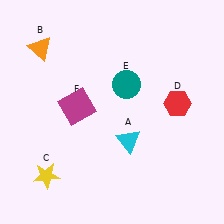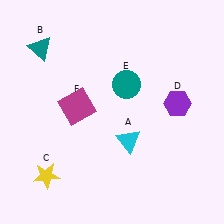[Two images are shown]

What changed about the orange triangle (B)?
In Image 1, B is orange. In Image 2, it changed to teal.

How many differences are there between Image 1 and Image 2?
There are 2 differences between the two images.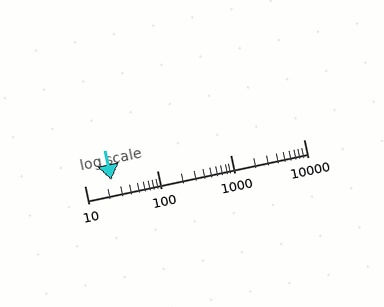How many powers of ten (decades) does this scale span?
The scale spans 3 decades, from 10 to 10000.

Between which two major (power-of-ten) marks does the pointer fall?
The pointer is between 10 and 100.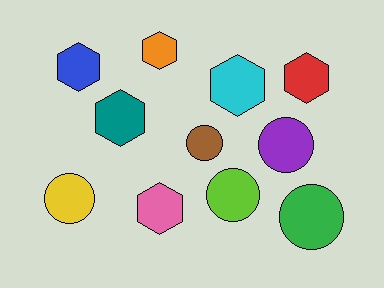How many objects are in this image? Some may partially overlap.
There are 11 objects.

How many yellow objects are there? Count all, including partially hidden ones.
There is 1 yellow object.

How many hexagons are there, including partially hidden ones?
There are 6 hexagons.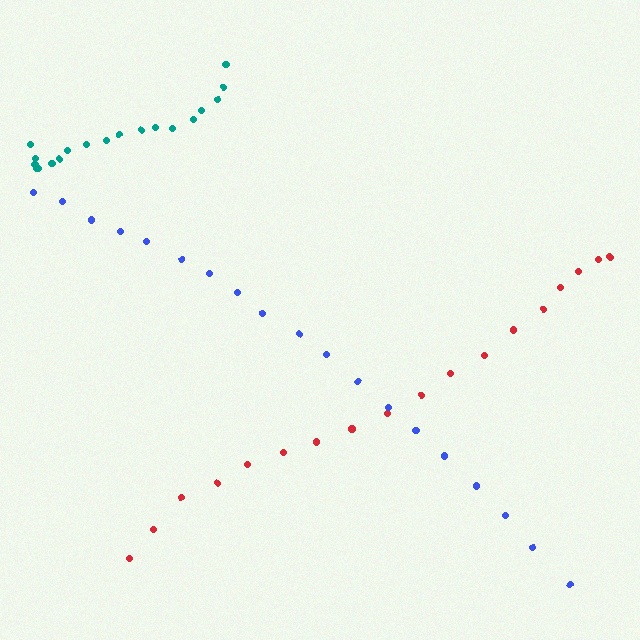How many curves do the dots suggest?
There are 3 distinct paths.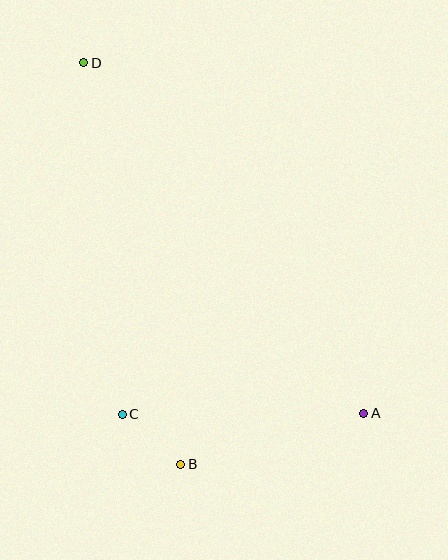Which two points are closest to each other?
Points B and C are closest to each other.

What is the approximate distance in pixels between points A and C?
The distance between A and C is approximately 241 pixels.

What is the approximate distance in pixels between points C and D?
The distance between C and D is approximately 353 pixels.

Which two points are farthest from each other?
Points A and D are farthest from each other.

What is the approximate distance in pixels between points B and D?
The distance between B and D is approximately 413 pixels.